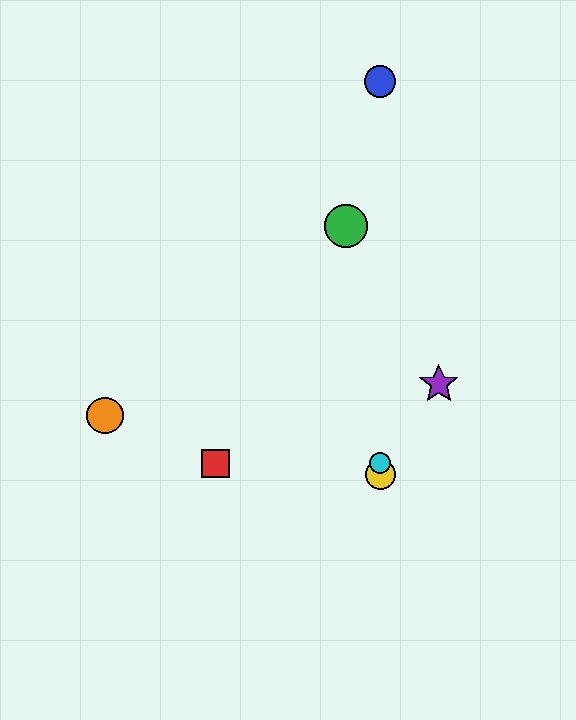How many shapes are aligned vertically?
3 shapes (the blue circle, the yellow circle, the cyan circle) are aligned vertically.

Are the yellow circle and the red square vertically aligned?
No, the yellow circle is at x≈380 and the red square is at x≈216.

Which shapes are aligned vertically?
The blue circle, the yellow circle, the cyan circle are aligned vertically.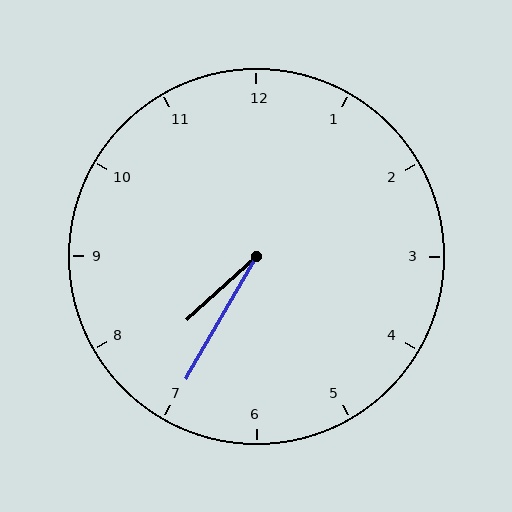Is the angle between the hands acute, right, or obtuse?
It is acute.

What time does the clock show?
7:35.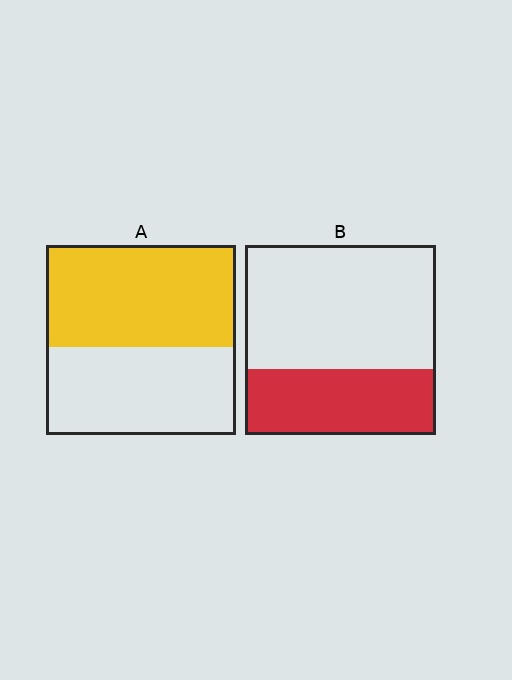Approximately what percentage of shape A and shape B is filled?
A is approximately 55% and B is approximately 35%.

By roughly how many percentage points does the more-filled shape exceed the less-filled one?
By roughly 20 percentage points (A over B).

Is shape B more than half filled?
No.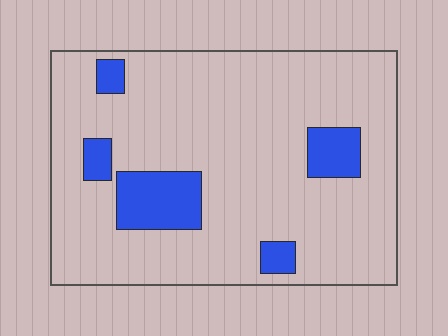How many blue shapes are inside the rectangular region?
5.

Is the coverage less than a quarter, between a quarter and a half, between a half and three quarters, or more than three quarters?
Less than a quarter.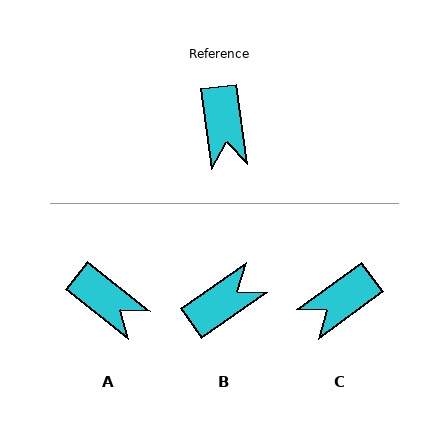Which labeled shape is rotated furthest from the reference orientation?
B, about 117 degrees away.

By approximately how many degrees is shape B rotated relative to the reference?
Approximately 117 degrees counter-clockwise.